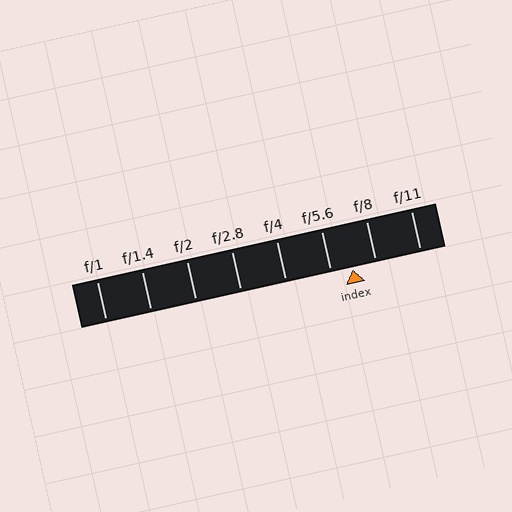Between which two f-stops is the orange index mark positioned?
The index mark is between f/5.6 and f/8.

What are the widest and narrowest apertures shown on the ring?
The widest aperture shown is f/1 and the narrowest is f/11.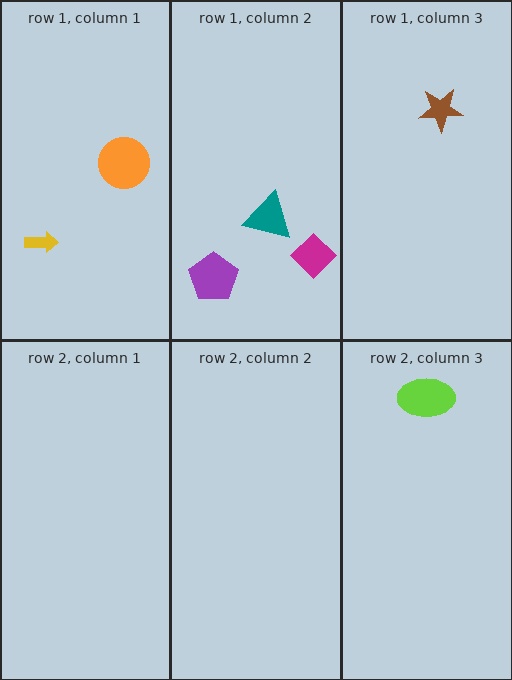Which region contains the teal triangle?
The row 1, column 2 region.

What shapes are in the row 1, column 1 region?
The orange circle, the yellow arrow.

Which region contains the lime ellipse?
The row 2, column 3 region.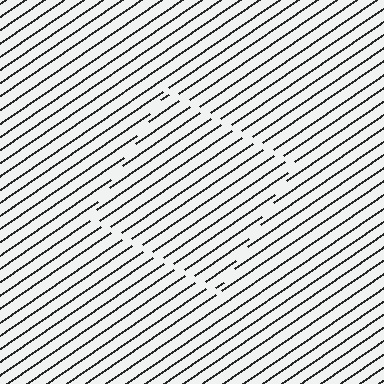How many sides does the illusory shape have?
4 sides — the line-ends trace a square.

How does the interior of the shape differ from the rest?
The interior of the shape contains the same grating, shifted by half a period — the contour is defined by the phase discontinuity where line-ends from the inner and outer gratings abut.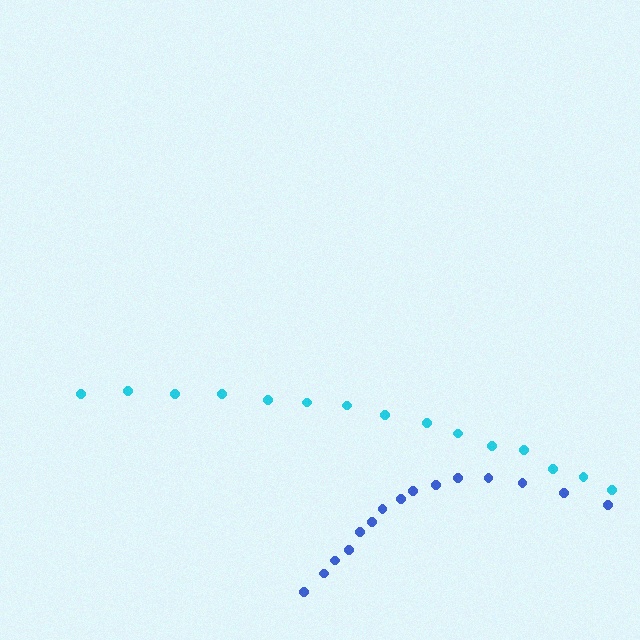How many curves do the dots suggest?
There are 2 distinct paths.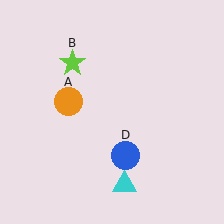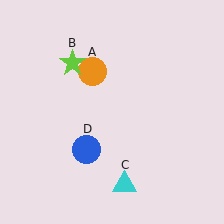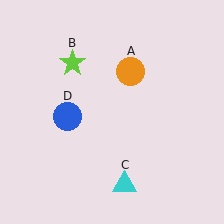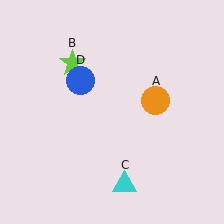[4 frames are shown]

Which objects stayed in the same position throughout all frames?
Lime star (object B) and cyan triangle (object C) remained stationary.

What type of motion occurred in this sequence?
The orange circle (object A), blue circle (object D) rotated clockwise around the center of the scene.